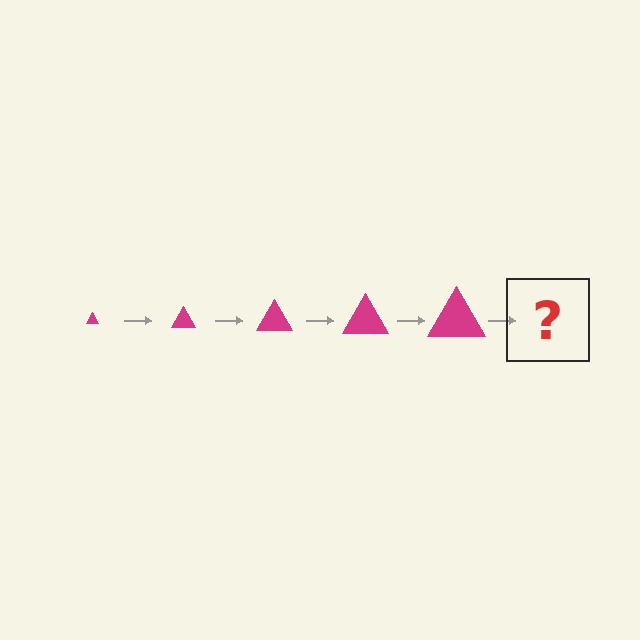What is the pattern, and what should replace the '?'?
The pattern is that the triangle gets progressively larger each step. The '?' should be a magenta triangle, larger than the previous one.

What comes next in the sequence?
The next element should be a magenta triangle, larger than the previous one.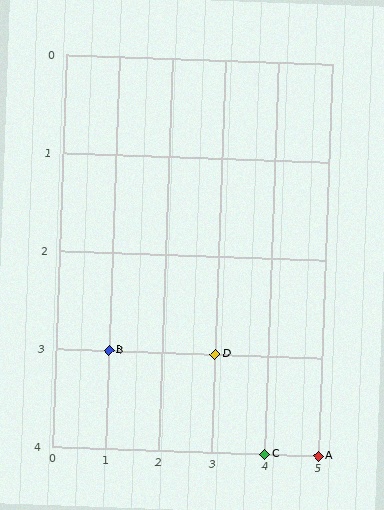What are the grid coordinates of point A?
Point A is at grid coordinates (5, 4).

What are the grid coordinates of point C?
Point C is at grid coordinates (4, 4).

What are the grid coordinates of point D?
Point D is at grid coordinates (3, 3).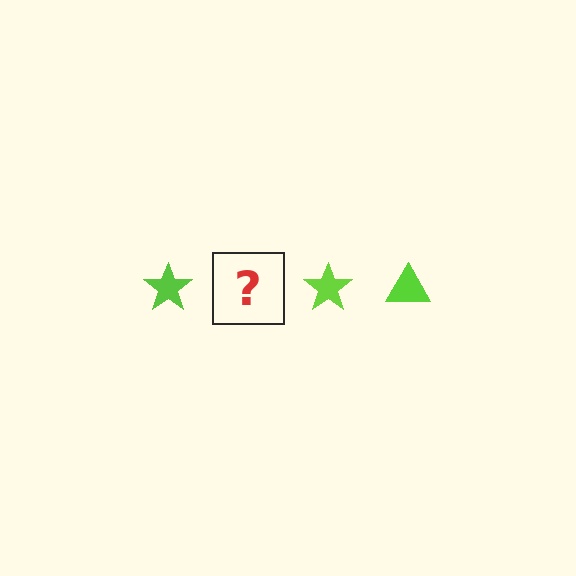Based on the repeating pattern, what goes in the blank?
The blank should be a lime triangle.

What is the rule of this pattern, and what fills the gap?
The rule is that the pattern cycles through star, triangle shapes in lime. The gap should be filled with a lime triangle.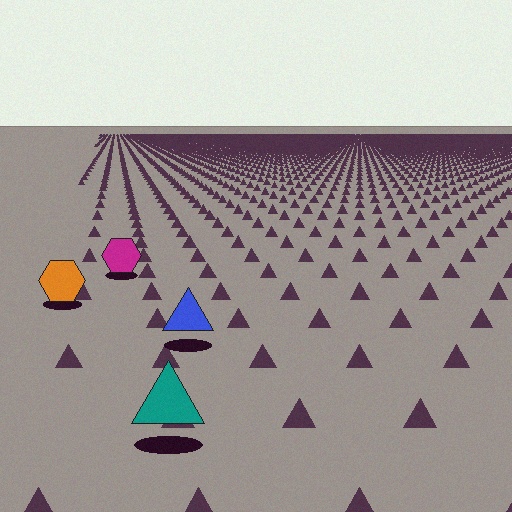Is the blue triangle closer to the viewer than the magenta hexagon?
Yes. The blue triangle is closer — you can tell from the texture gradient: the ground texture is coarser near it.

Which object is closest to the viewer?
The teal triangle is closest. The texture marks near it are larger and more spread out.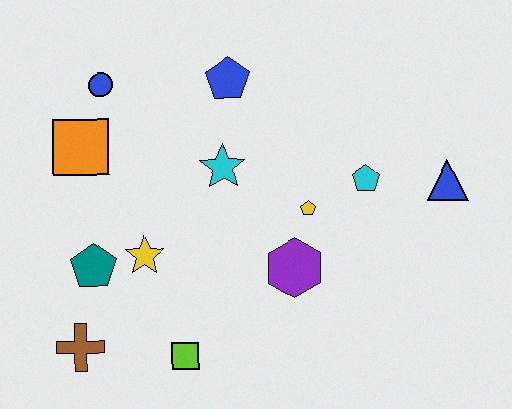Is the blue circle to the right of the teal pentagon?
Yes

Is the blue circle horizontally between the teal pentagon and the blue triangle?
Yes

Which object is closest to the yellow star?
The teal pentagon is closest to the yellow star.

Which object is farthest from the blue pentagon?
The brown cross is farthest from the blue pentagon.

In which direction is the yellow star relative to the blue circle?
The yellow star is below the blue circle.